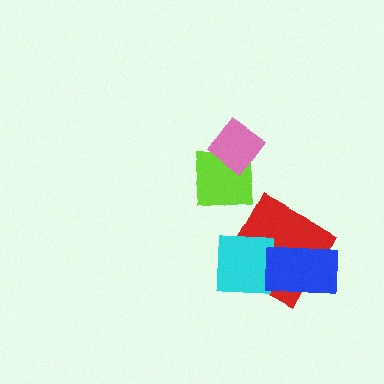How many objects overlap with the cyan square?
2 objects overlap with the cyan square.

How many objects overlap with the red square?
2 objects overlap with the red square.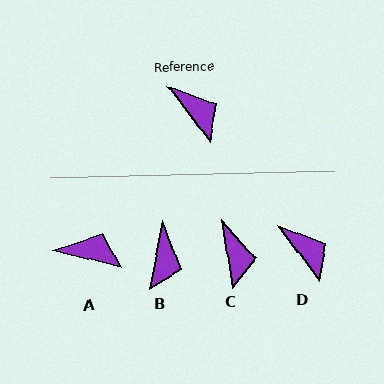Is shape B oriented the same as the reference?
No, it is off by about 48 degrees.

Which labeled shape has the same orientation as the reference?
D.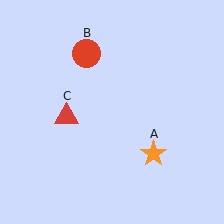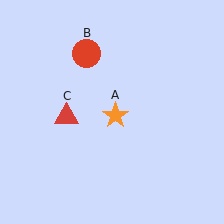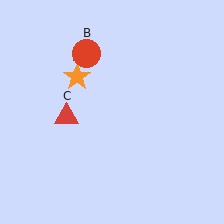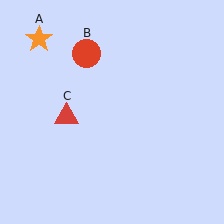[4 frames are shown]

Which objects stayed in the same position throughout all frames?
Red circle (object B) and red triangle (object C) remained stationary.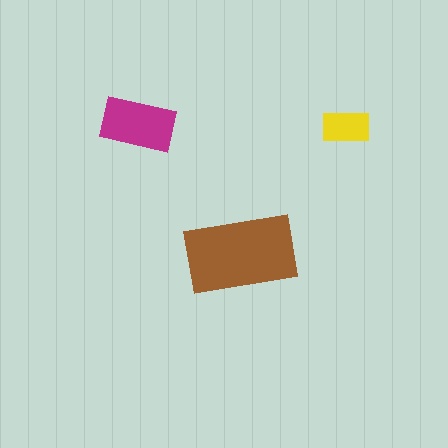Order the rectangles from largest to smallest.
the brown one, the magenta one, the yellow one.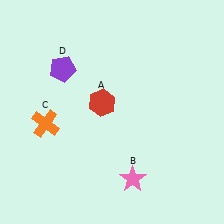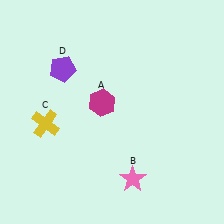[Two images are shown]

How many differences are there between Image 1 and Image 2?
There are 2 differences between the two images.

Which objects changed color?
A changed from red to magenta. C changed from orange to yellow.